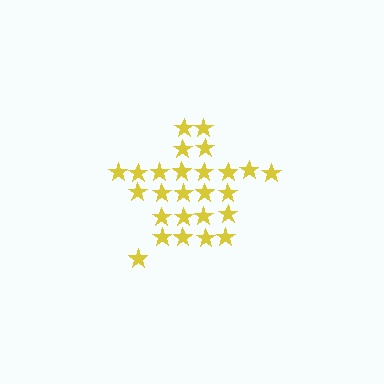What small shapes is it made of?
It is made of small stars.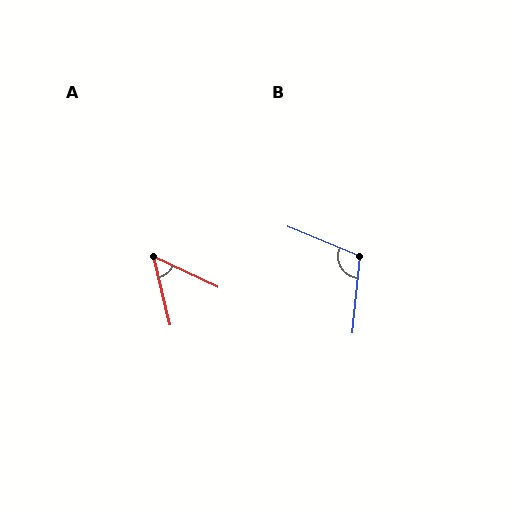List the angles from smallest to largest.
A (52°), B (106°).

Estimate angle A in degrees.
Approximately 52 degrees.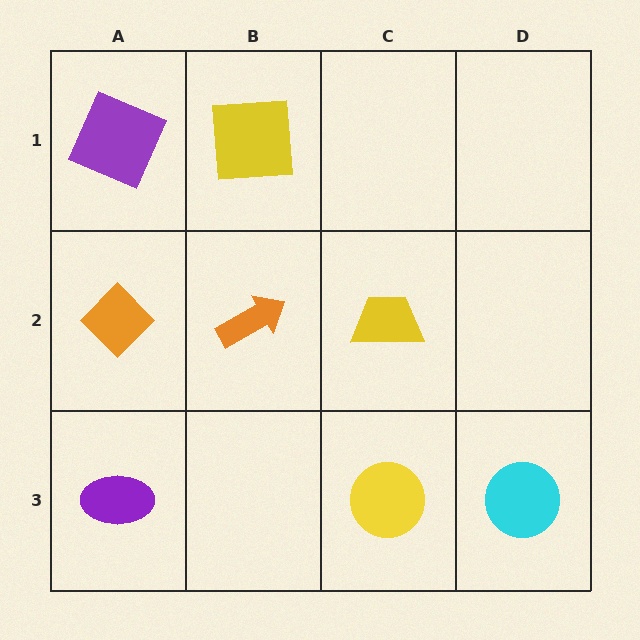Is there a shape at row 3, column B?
No, that cell is empty.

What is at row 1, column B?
A yellow square.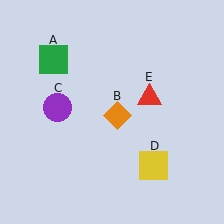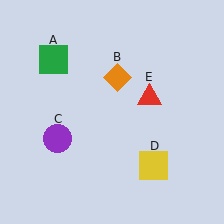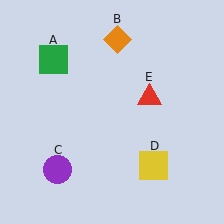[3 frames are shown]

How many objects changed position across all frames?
2 objects changed position: orange diamond (object B), purple circle (object C).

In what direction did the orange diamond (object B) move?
The orange diamond (object B) moved up.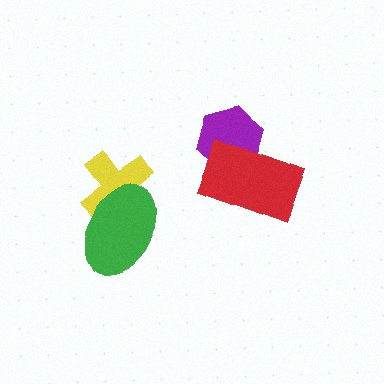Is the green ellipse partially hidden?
No, no other shape covers it.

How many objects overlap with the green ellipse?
1 object overlaps with the green ellipse.